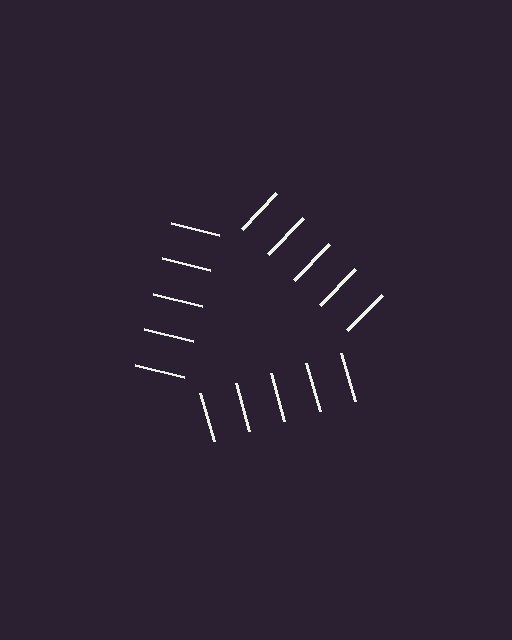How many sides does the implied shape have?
3 sides — the line-ends trace a triangle.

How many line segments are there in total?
15 — 5 along each of the 3 edges.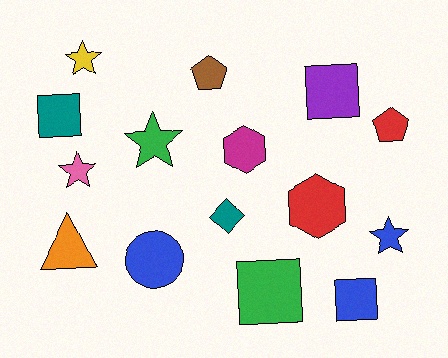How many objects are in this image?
There are 15 objects.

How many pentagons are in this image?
There are 2 pentagons.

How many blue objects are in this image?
There are 3 blue objects.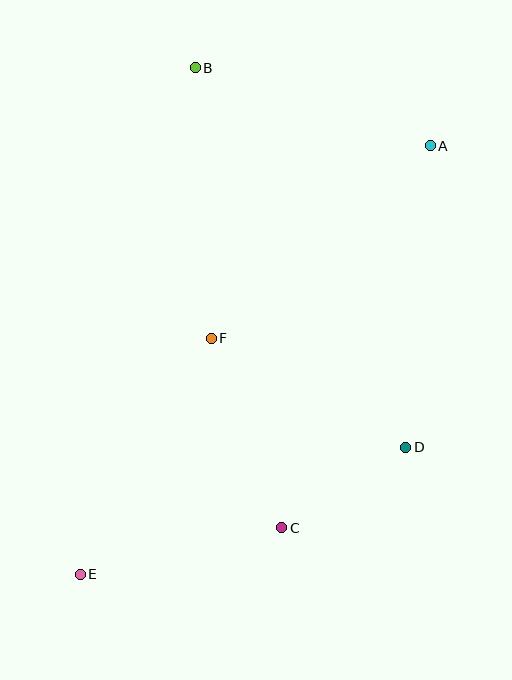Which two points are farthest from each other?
Points A and E are farthest from each other.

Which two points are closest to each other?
Points C and D are closest to each other.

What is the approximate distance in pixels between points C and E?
The distance between C and E is approximately 207 pixels.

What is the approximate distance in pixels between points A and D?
The distance between A and D is approximately 303 pixels.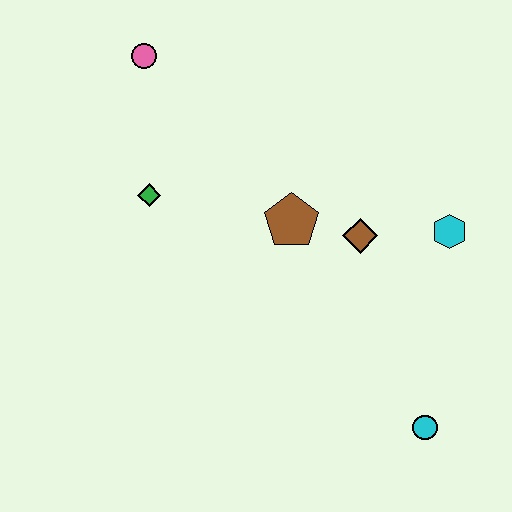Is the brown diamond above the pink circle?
No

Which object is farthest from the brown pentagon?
The cyan circle is farthest from the brown pentagon.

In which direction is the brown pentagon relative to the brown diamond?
The brown pentagon is to the left of the brown diamond.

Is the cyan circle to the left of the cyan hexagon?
Yes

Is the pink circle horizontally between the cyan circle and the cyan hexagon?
No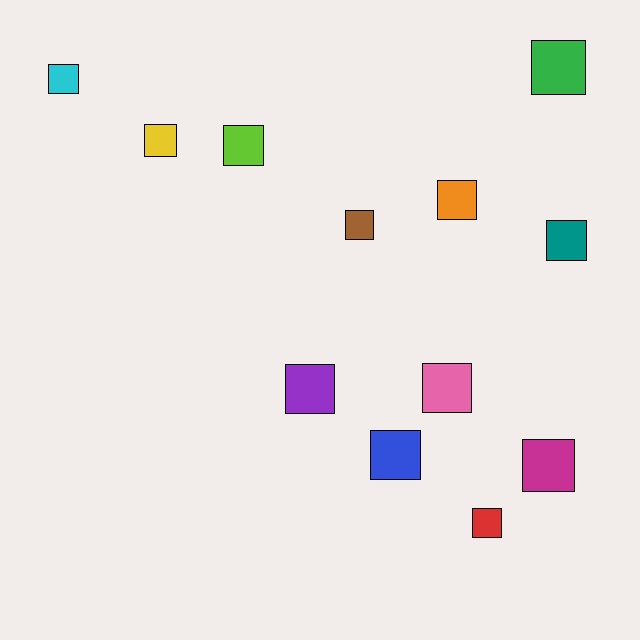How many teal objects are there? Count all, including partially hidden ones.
There is 1 teal object.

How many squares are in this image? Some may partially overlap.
There are 12 squares.